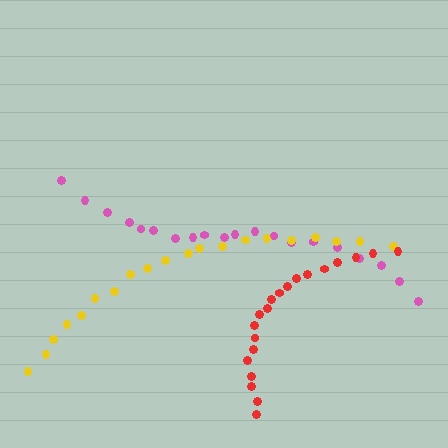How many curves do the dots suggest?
There are 3 distinct paths.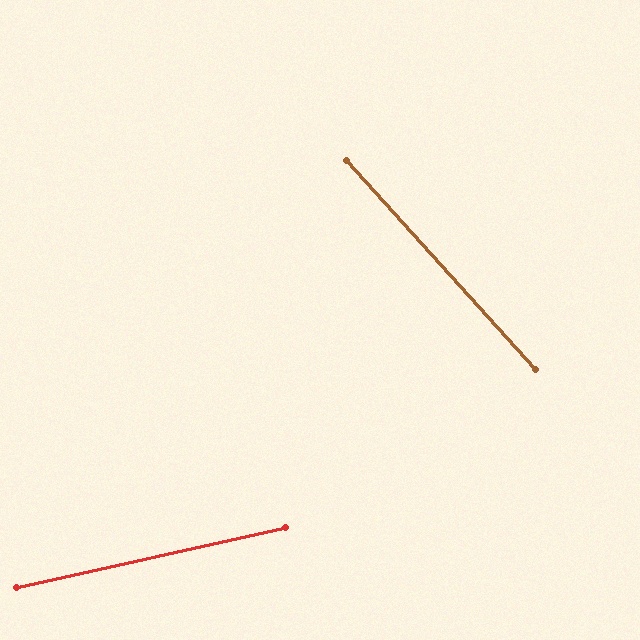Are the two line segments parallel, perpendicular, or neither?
Neither parallel nor perpendicular — they differ by about 60°.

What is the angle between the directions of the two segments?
Approximately 60 degrees.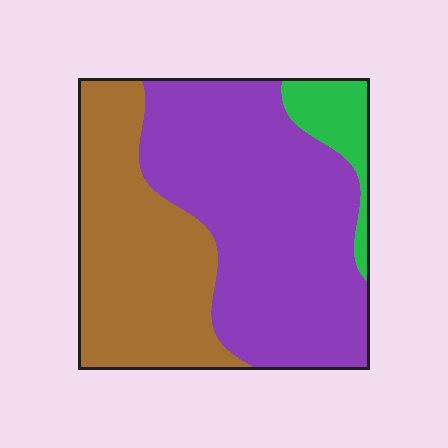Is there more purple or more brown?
Purple.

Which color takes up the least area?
Green, at roughly 10%.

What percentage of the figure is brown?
Brown covers about 35% of the figure.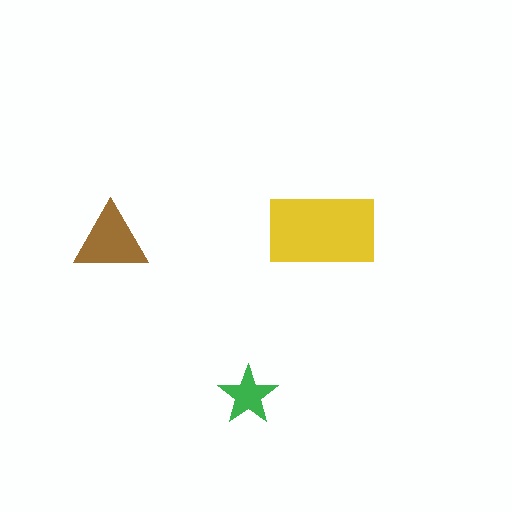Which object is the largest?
The yellow rectangle.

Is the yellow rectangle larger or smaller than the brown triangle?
Larger.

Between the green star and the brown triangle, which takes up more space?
The brown triangle.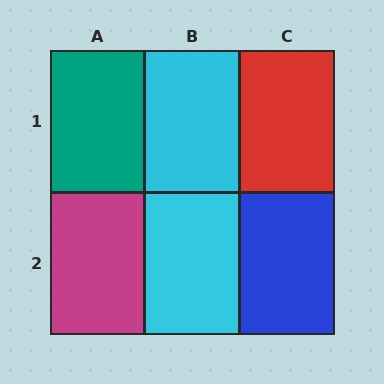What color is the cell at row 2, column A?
Magenta.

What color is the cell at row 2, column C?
Blue.